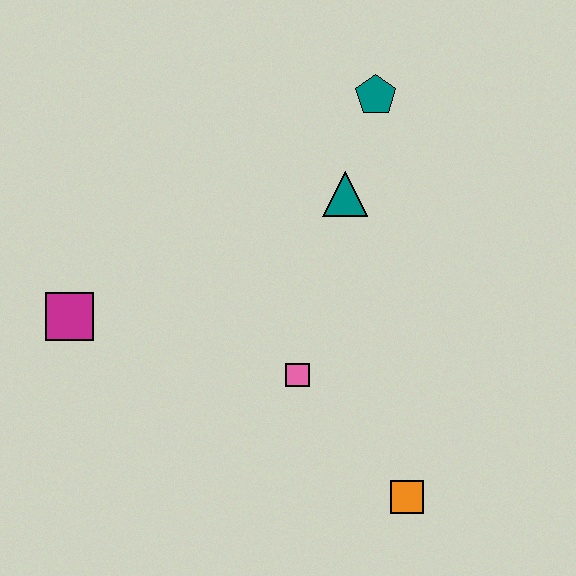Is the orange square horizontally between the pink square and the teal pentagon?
No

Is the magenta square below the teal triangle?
Yes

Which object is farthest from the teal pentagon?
The orange square is farthest from the teal pentagon.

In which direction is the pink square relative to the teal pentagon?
The pink square is below the teal pentagon.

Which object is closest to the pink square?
The orange square is closest to the pink square.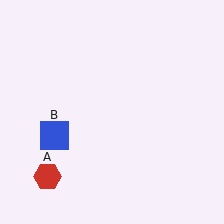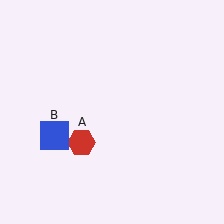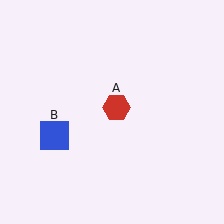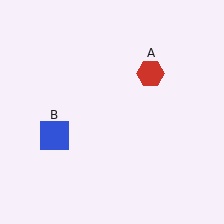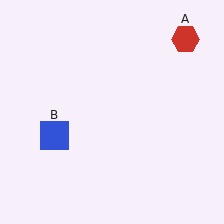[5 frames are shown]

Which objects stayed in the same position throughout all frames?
Blue square (object B) remained stationary.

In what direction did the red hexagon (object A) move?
The red hexagon (object A) moved up and to the right.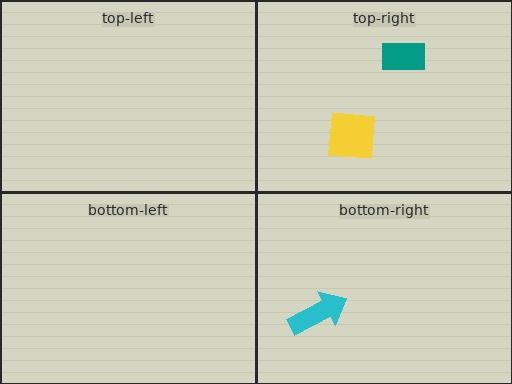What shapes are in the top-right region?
The yellow square, the teal rectangle.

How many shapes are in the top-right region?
2.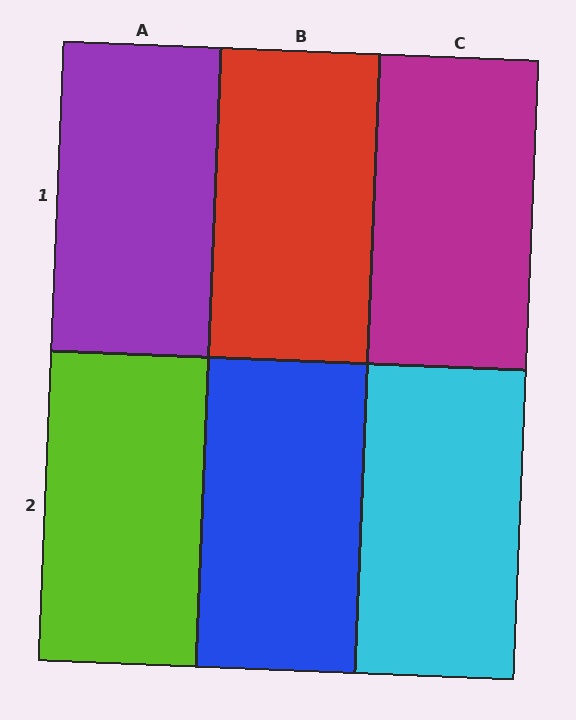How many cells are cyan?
1 cell is cyan.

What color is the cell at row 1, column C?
Magenta.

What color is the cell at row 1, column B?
Red.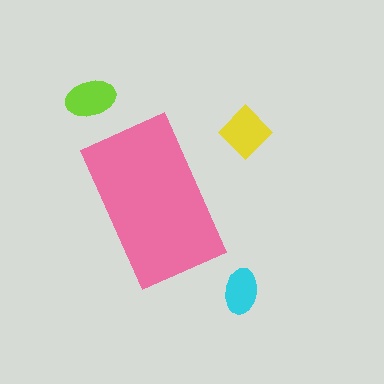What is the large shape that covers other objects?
A pink rectangle.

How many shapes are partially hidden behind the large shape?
0 shapes are partially hidden.